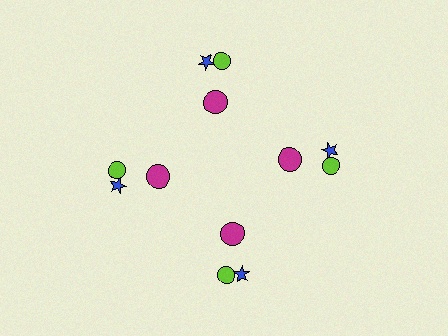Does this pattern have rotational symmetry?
Yes, this pattern has 4-fold rotational symmetry. It looks the same after rotating 90 degrees around the center.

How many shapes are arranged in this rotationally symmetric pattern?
There are 12 shapes, arranged in 4 groups of 3.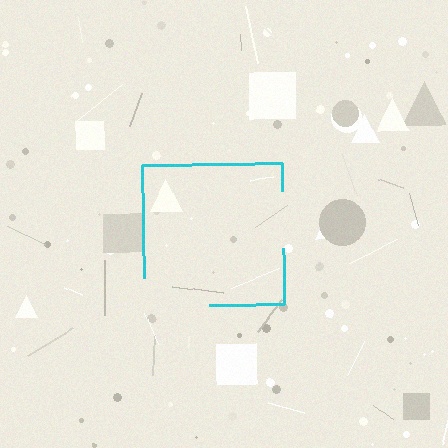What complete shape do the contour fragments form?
The contour fragments form a square.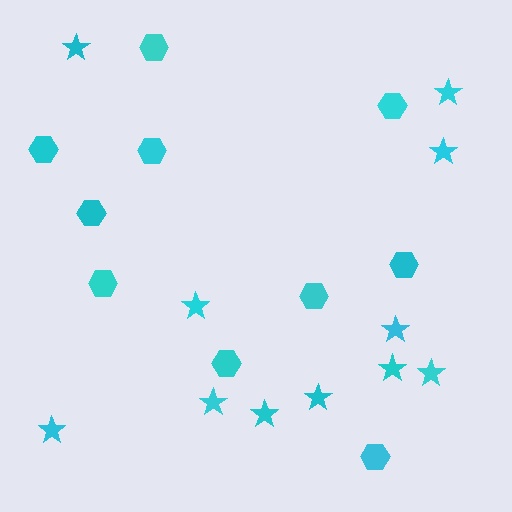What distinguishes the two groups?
There are 2 groups: one group of stars (11) and one group of hexagons (10).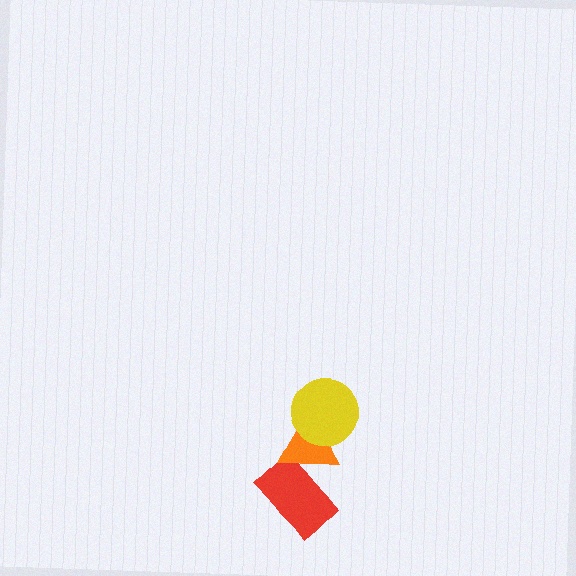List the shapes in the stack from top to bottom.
From top to bottom: the yellow circle, the orange triangle, the red rectangle.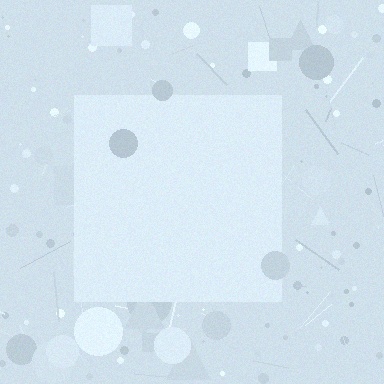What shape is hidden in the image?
A square is hidden in the image.